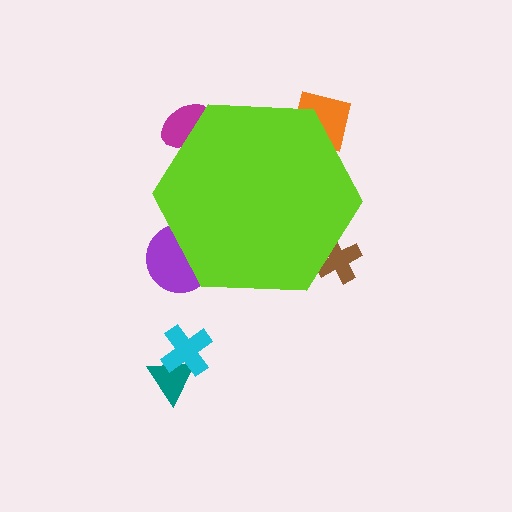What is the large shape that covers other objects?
A lime hexagon.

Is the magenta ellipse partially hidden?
Yes, the magenta ellipse is partially hidden behind the lime hexagon.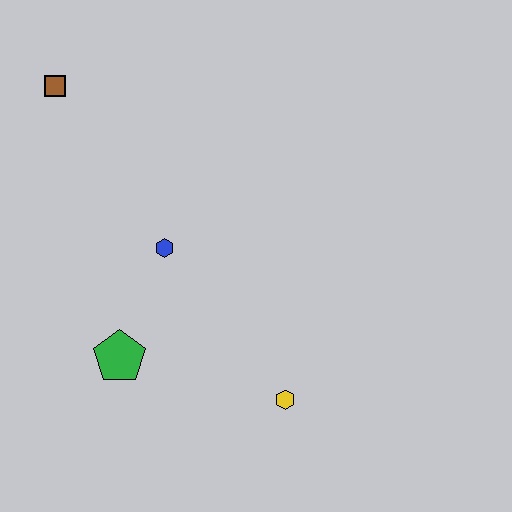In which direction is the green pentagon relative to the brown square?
The green pentagon is below the brown square.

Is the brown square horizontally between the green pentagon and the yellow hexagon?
No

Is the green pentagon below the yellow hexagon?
No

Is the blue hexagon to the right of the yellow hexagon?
No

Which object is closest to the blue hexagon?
The green pentagon is closest to the blue hexagon.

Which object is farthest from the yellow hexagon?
The brown square is farthest from the yellow hexagon.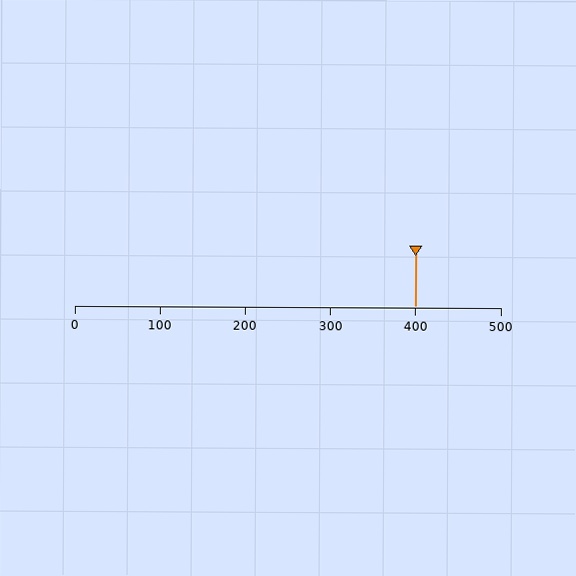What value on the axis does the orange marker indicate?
The marker indicates approximately 400.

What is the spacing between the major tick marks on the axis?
The major ticks are spaced 100 apart.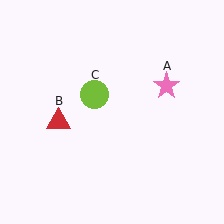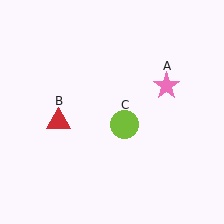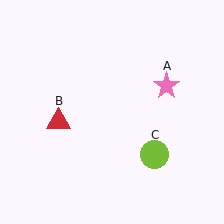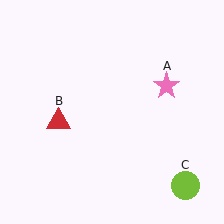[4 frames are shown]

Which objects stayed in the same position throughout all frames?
Pink star (object A) and red triangle (object B) remained stationary.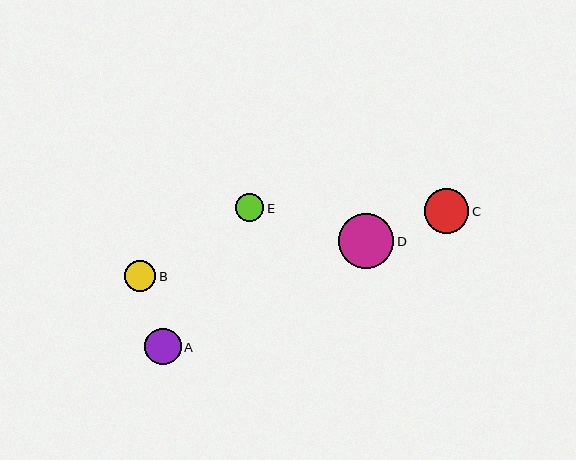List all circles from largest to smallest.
From largest to smallest: D, C, A, B, E.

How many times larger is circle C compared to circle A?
Circle C is approximately 1.2 times the size of circle A.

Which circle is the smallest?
Circle E is the smallest with a size of approximately 28 pixels.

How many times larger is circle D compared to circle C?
Circle D is approximately 1.2 times the size of circle C.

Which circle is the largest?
Circle D is the largest with a size of approximately 55 pixels.